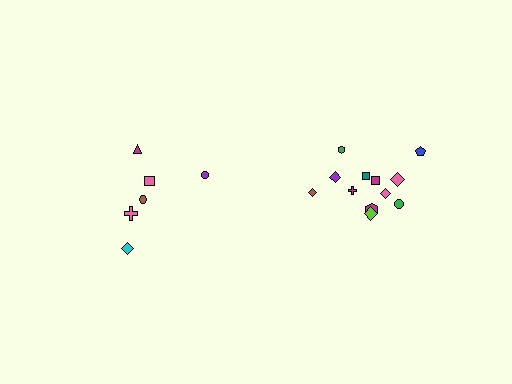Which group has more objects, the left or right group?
The right group.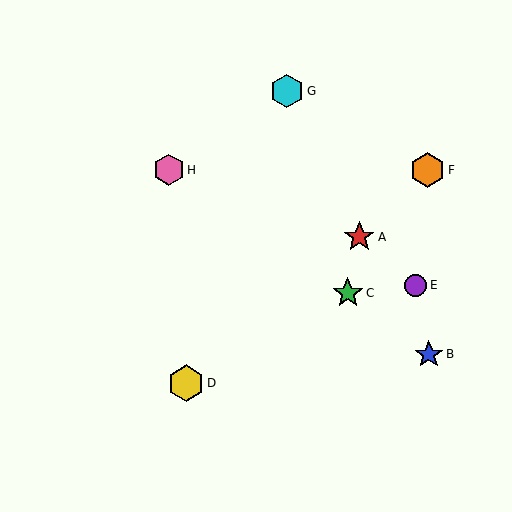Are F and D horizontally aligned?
No, F is at y≈170 and D is at y≈383.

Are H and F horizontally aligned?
Yes, both are at y≈170.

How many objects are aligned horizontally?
2 objects (F, H) are aligned horizontally.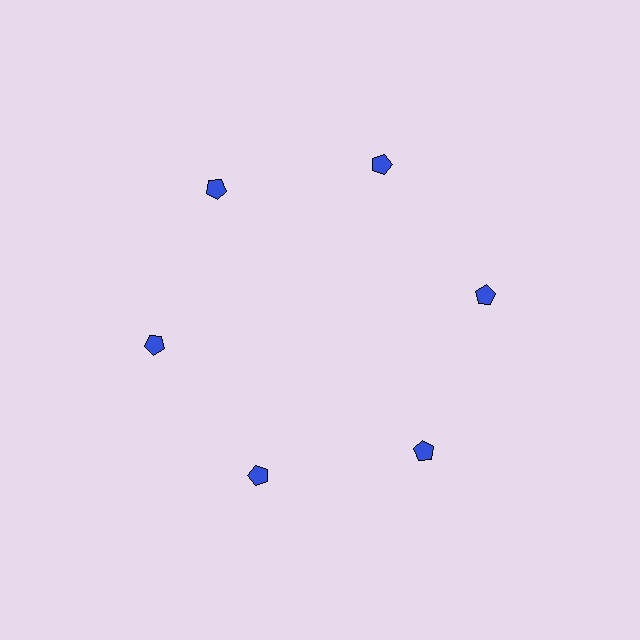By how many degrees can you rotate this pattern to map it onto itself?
The pattern maps onto itself every 60 degrees of rotation.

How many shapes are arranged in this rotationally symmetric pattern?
There are 6 shapes, arranged in 6 groups of 1.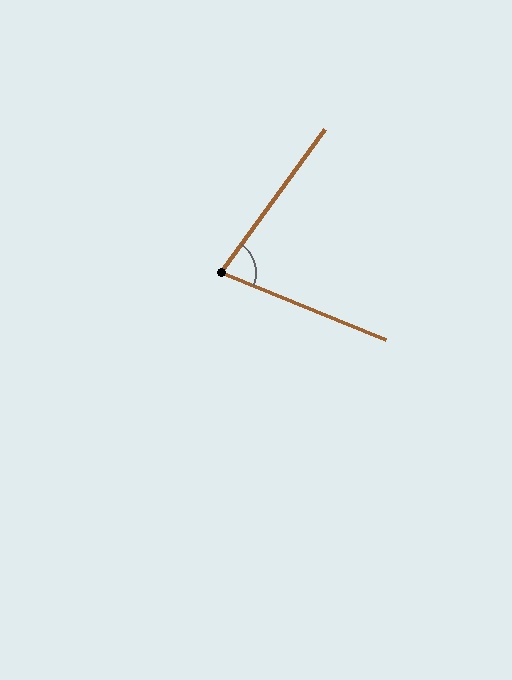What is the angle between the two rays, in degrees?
Approximately 76 degrees.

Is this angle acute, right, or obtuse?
It is acute.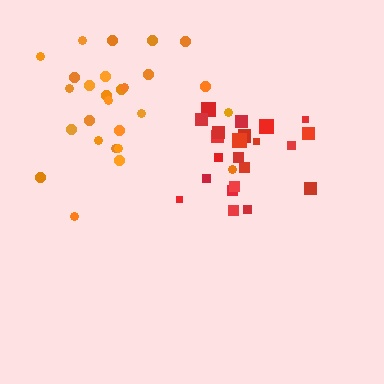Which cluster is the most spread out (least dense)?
Orange.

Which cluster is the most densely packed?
Red.